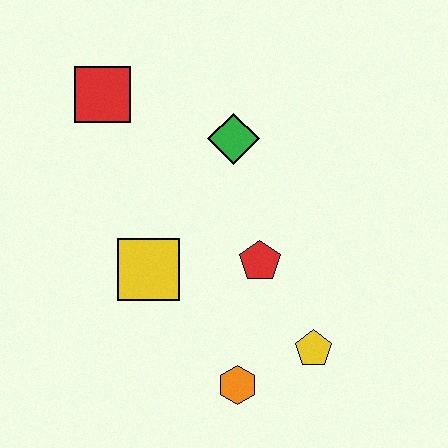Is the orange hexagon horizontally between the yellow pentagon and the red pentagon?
No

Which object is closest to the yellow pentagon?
The orange hexagon is closest to the yellow pentagon.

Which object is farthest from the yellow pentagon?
The red square is farthest from the yellow pentagon.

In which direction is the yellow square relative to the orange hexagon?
The yellow square is above the orange hexagon.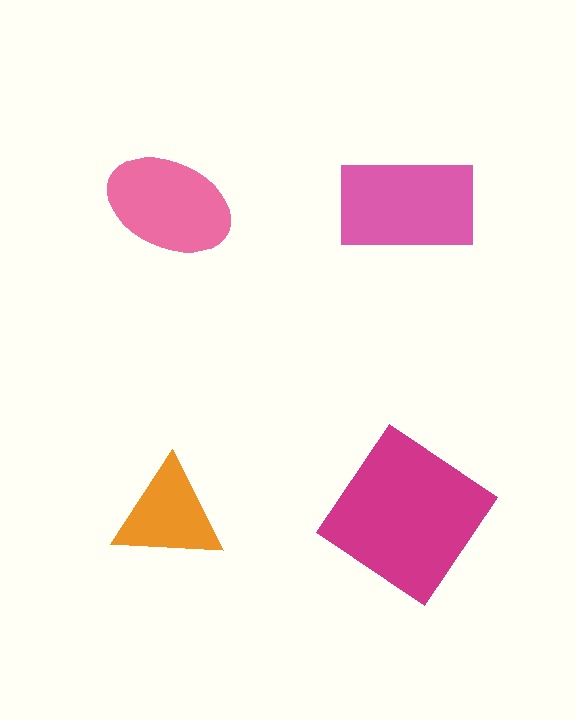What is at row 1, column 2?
A pink rectangle.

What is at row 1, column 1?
A pink ellipse.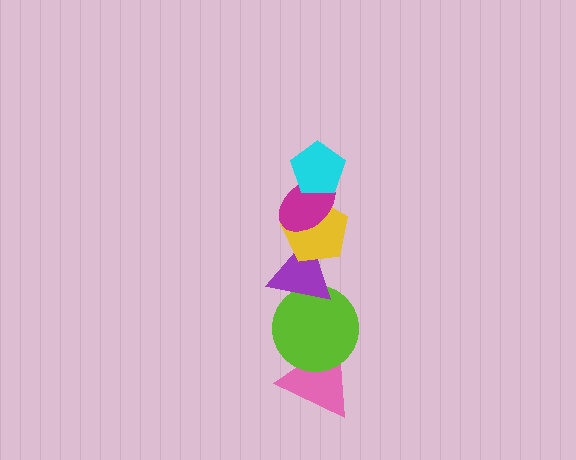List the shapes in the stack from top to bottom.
From top to bottom: the cyan pentagon, the magenta ellipse, the yellow pentagon, the purple triangle, the lime circle, the pink triangle.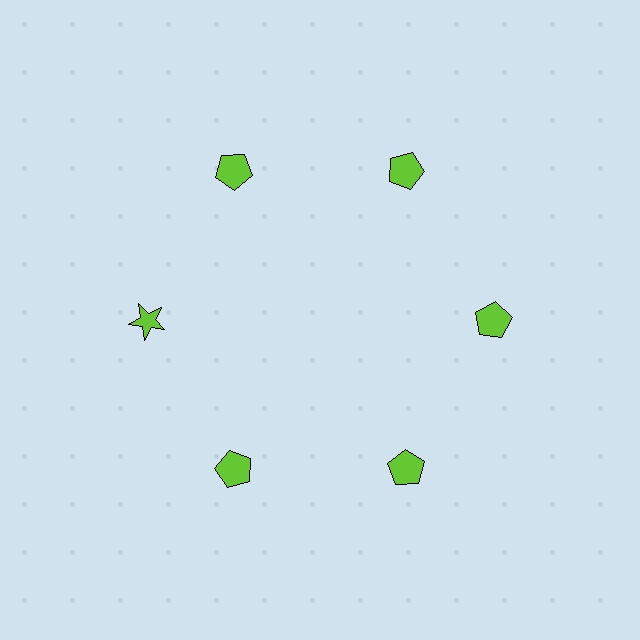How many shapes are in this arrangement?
There are 6 shapes arranged in a ring pattern.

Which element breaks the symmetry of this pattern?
The lime star at roughly the 9 o'clock position breaks the symmetry. All other shapes are lime pentagons.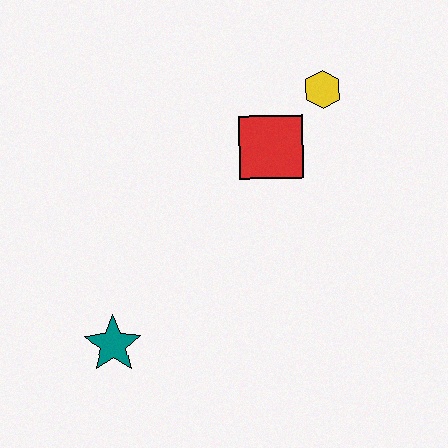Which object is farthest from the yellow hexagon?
The teal star is farthest from the yellow hexagon.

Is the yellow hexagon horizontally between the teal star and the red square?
No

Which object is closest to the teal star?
The red square is closest to the teal star.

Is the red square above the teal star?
Yes